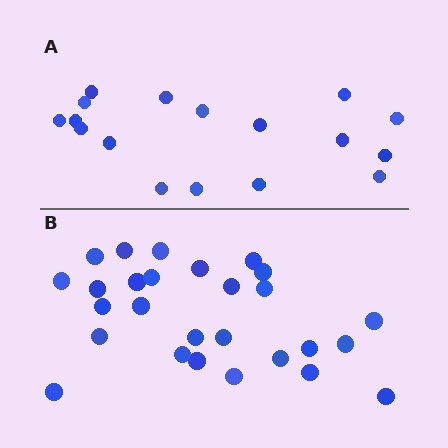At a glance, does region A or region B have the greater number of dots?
Region B (the bottom region) has more dots.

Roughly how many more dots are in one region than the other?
Region B has roughly 10 or so more dots than region A.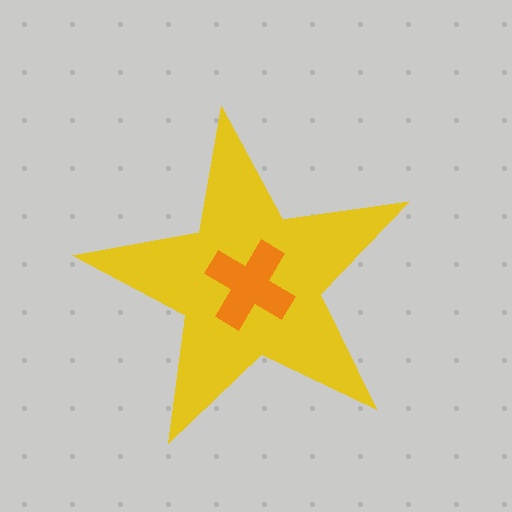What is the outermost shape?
The yellow star.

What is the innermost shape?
The orange cross.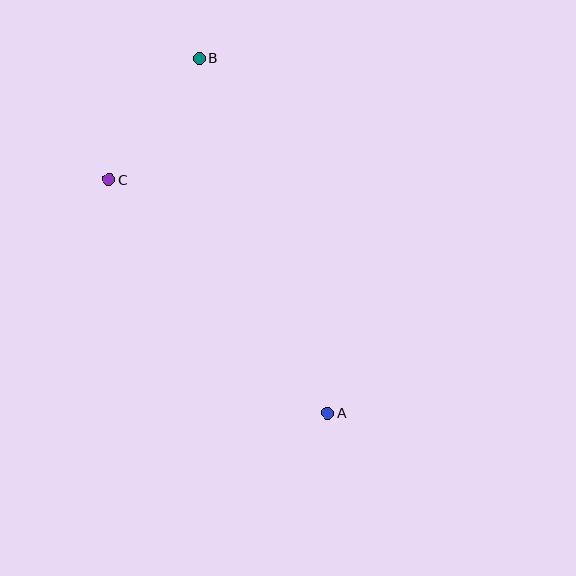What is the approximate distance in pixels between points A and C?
The distance between A and C is approximately 320 pixels.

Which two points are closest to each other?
Points B and C are closest to each other.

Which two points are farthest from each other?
Points A and B are farthest from each other.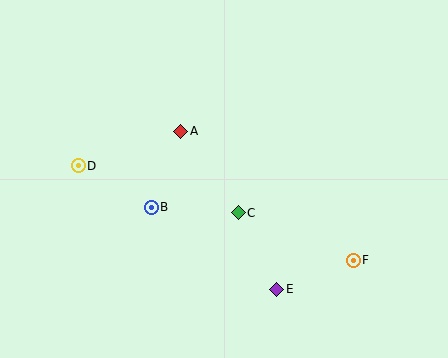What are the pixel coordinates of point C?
Point C is at (238, 213).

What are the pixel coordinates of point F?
Point F is at (353, 260).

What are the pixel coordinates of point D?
Point D is at (78, 166).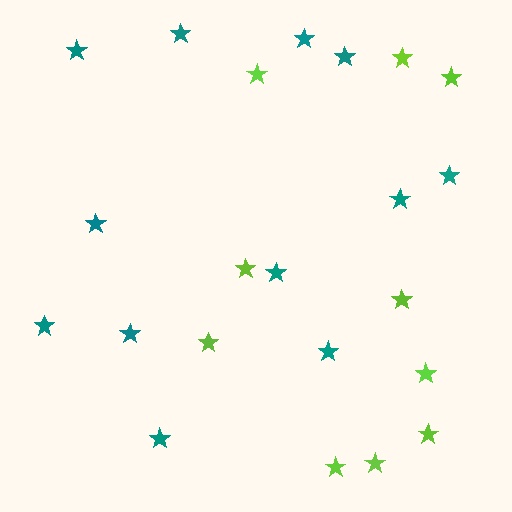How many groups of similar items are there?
There are 2 groups: one group of lime stars (10) and one group of teal stars (12).